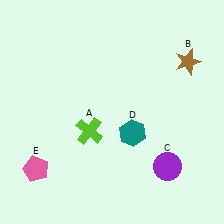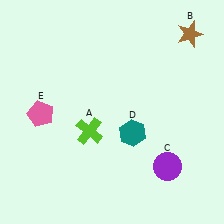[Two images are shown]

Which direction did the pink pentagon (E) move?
The pink pentagon (E) moved up.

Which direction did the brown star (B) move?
The brown star (B) moved up.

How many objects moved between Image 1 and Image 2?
2 objects moved between the two images.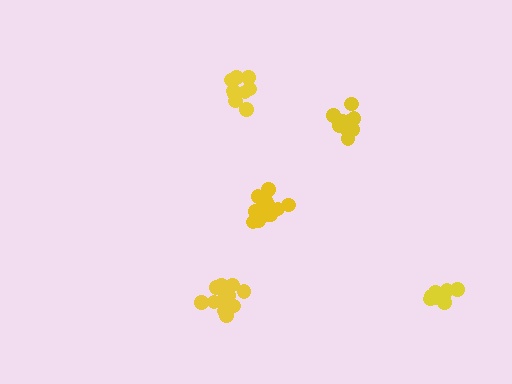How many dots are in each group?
Group 1: 9 dots, Group 2: 10 dots, Group 3: 14 dots, Group 4: 9 dots, Group 5: 13 dots (55 total).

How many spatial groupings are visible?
There are 5 spatial groupings.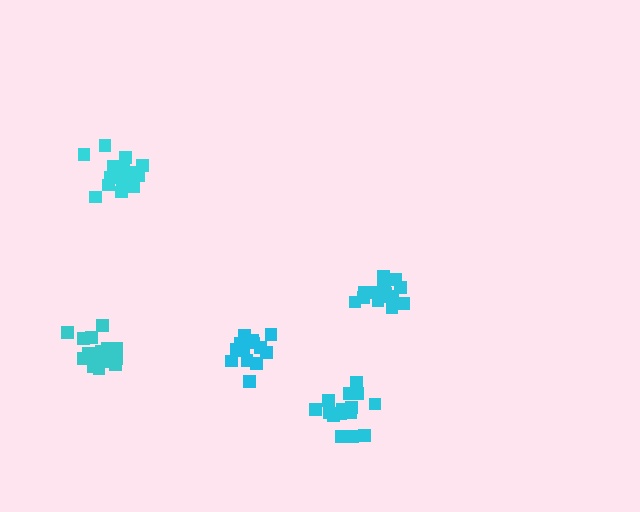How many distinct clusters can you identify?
There are 5 distinct clusters.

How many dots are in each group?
Group 1: 18 dots, Group 2: 17 dots, Group 3: 19 dots, Group 4: 14 dots, Group 5: 19 dots (87 total).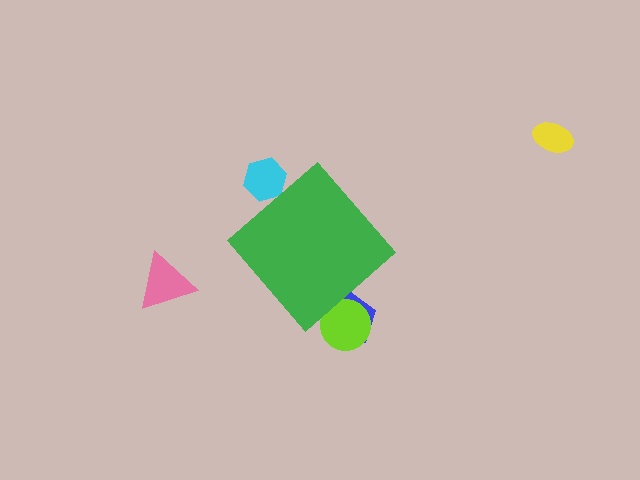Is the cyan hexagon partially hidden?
Yes, the cyan hexagon is partially hidden behind the green diamond.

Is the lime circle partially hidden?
Yes, the lime circle is partially hidden behind the green diamond.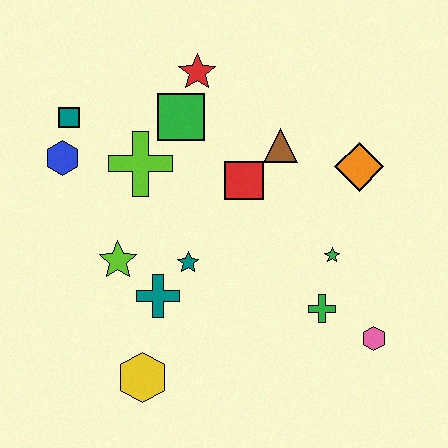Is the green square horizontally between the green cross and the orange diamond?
No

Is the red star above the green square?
Yes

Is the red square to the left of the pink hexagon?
Yes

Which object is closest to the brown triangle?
The red square is closest to the brown triangle.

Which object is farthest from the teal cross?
The orange diamond is farthest from the teal cross.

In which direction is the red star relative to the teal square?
The red star is to the right of the teal square.